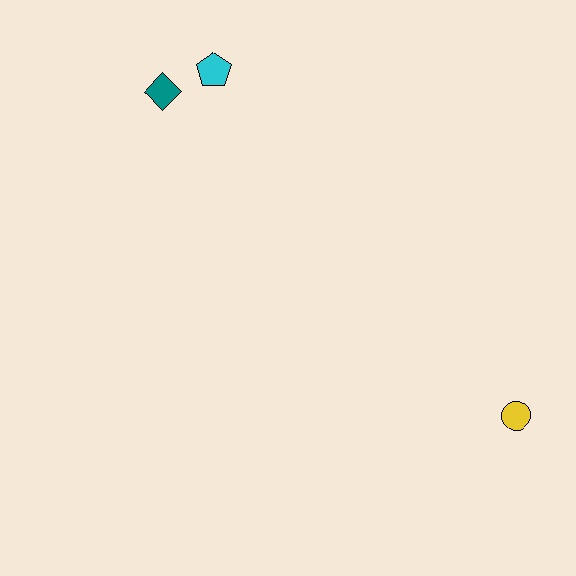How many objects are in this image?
There are 3 objects.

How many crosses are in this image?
There are no crosses.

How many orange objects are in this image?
There are no orange objects.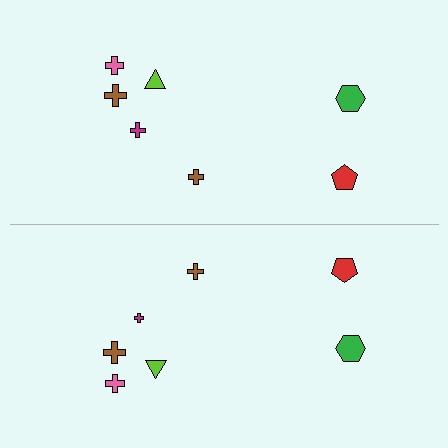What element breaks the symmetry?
The magenta cross on the bottom side has a different size than its mirror counterpart.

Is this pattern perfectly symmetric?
No, the pattern is not perfectly symmetric. The magenta cross on the bottom side has a different size than its mirror counterpart.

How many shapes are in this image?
There are 14 shapes in this image.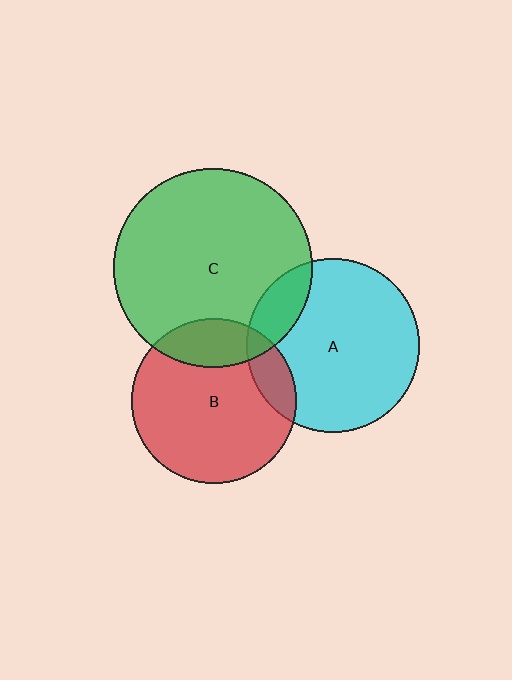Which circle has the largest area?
Circle C (green).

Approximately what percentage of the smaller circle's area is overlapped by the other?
Approximately 15%.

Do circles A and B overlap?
Yes.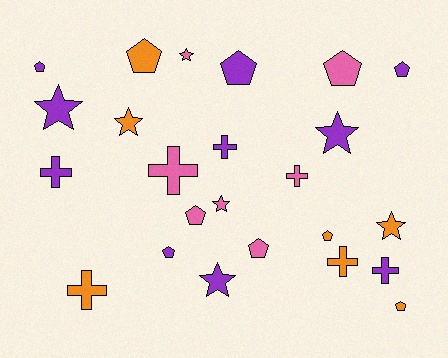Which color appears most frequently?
Purple, with 10 objects.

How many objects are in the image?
There are 24 objects.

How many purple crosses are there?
There are 3 purple crosses.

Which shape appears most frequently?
Pentagon, with 10 objects.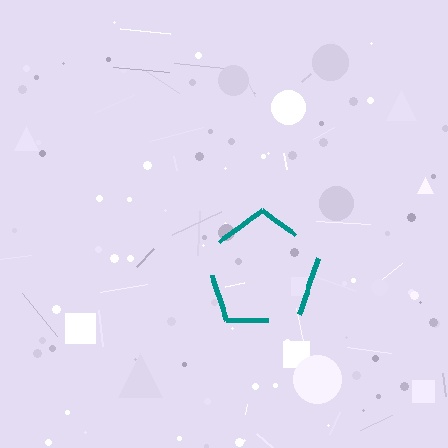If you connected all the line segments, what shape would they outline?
They would outline a pentagon.